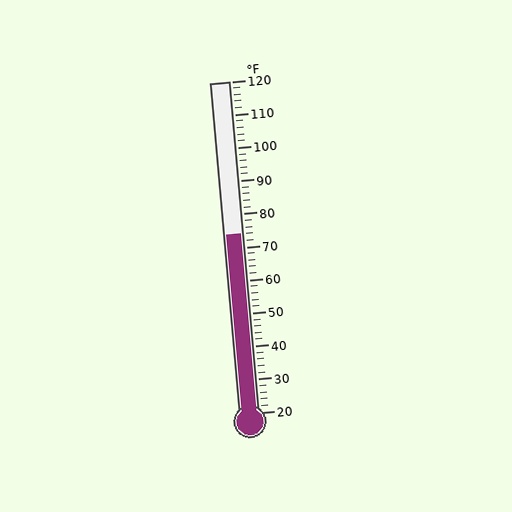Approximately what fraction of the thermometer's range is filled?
The thermometer is filled to approximately 55% of its range.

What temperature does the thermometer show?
The thermometer shows approximately 74°F.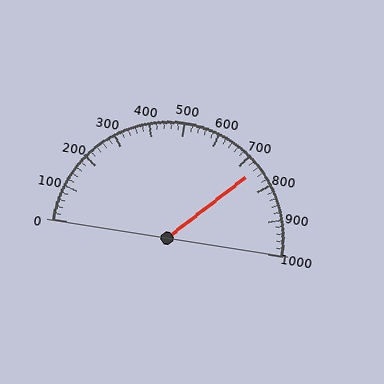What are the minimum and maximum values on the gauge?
The gauge ranges from 0 to 1000.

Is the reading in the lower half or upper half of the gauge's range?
The reading is in the upper half of the range (0 to 1000).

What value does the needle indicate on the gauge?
The needle indicates approximately 740.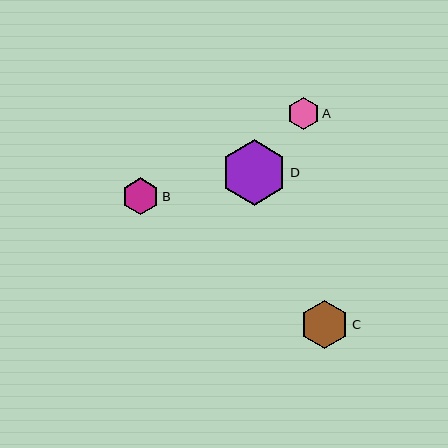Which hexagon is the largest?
Hexagon D is the largest with a size of approximately 66 pixels.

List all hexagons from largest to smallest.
From largest to smallest: D, C, B, A.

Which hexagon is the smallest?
Hexagon A is the smallest with a size of approximately 32 pixels.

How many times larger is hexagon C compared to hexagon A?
Hexagon C is approximately 1.5 times the size of hexagon A.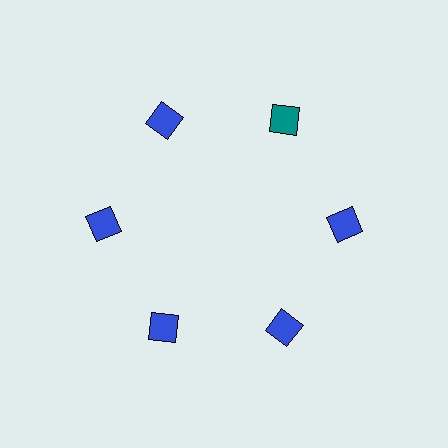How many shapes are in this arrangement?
There are 6 shapes arranged in a ring pattern.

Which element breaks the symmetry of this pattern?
The teal square at roughly the 1 o'clock position breaks the symmetry. All other shapes are blue squares.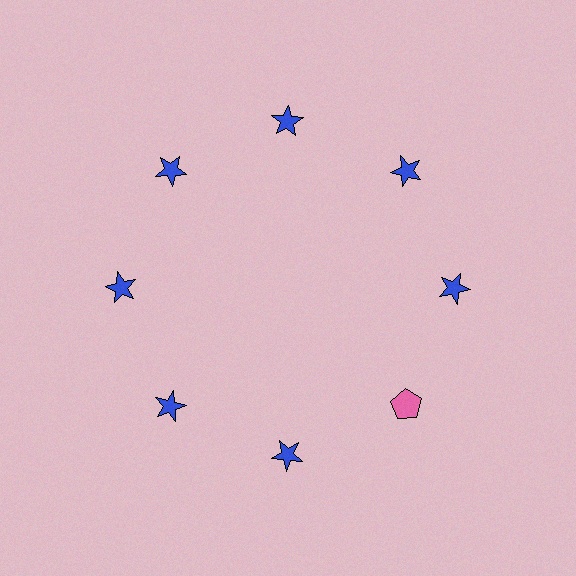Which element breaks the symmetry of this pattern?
The pink pentagon at roughly the 4 o'clock position breaks the symmetry. All other shapes are blue stars.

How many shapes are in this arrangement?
There are 8 shapes arranged in a ring pattern.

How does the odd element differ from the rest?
It differs in both color (pink instead of blue) and shape (pentagon instead of star).